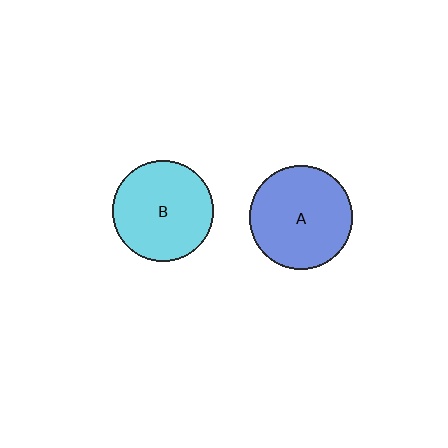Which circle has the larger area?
Circle A (blue).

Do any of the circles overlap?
No, none of the circles overlap.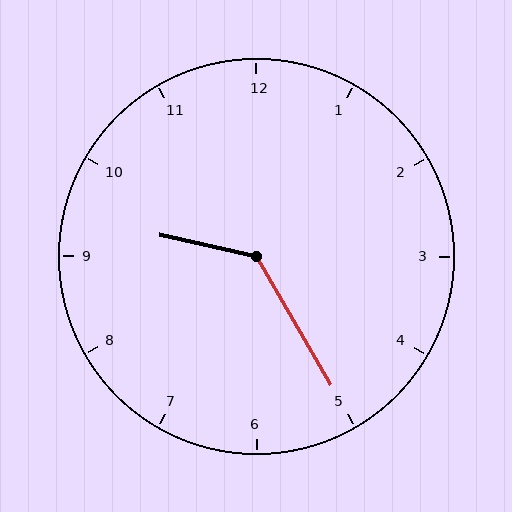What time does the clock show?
9:25.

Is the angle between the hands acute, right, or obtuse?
It is obtuse.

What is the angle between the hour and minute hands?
Approximately 132 degrees.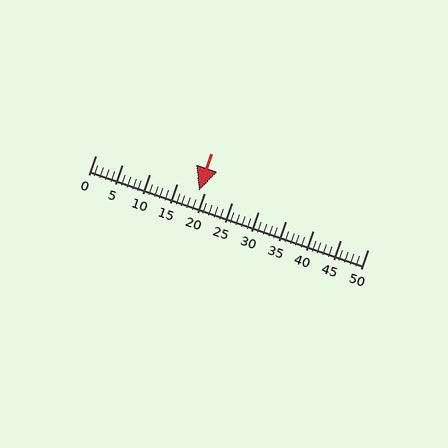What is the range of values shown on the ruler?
The ruler shows values from 0 to 50.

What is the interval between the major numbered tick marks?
The major tick marks are spaced 5 units apart.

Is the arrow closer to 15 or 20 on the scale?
The arrow is closer to 20.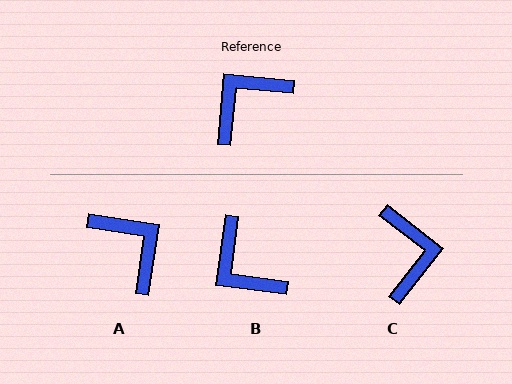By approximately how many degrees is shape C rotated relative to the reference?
Approximately 122 degrees clockwise.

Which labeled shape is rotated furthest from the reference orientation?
C, about 122 degrees away.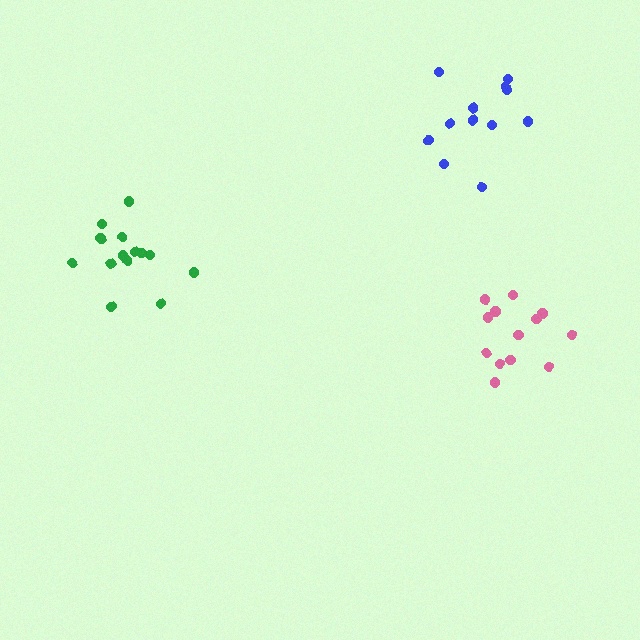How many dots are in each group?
Group 1: 13 dots, Group 2: 12 dots, Group 3: 14 dots (39 total).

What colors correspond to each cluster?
The clusters are colored: pink, blue, green.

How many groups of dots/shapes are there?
There are 3 groups.